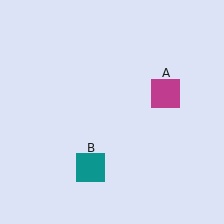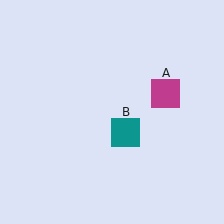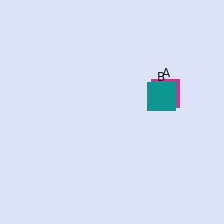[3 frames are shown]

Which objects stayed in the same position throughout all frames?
Magenta square (object A) remained stationary.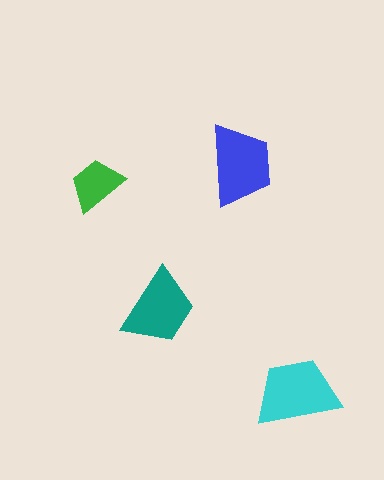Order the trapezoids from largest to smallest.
the cyan one, the blue one, the teal one, the green one.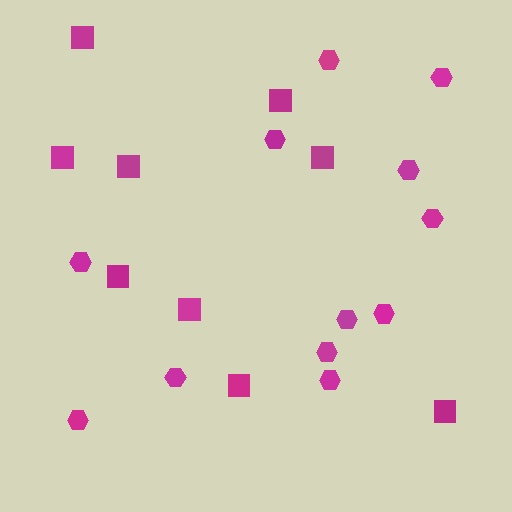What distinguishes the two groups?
There are 2 groups: one group of squares (9) and one group of hexagons (12).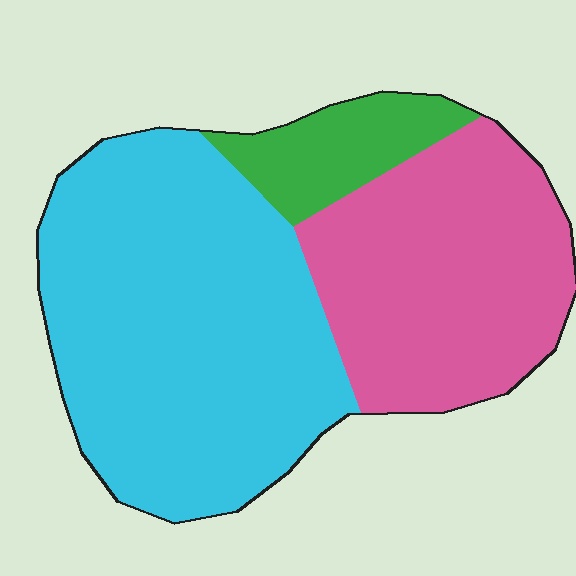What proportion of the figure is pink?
Pink covers 35% of the figure.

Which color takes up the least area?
Green, at roughly 10%.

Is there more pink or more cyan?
Cyan.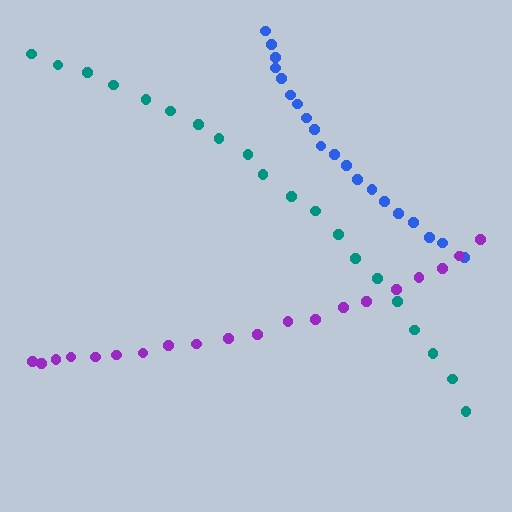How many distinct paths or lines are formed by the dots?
There are 3 distinct paths.